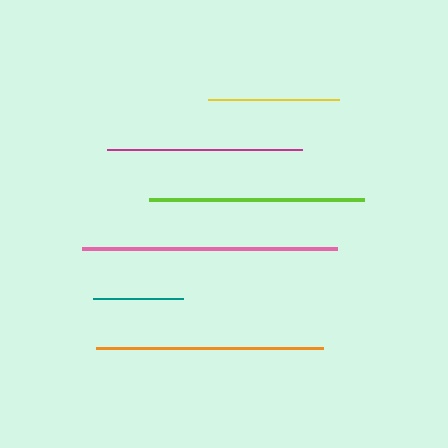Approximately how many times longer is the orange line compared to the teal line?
The orange line is approximately 2.5 times the length of the teal line.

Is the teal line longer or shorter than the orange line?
The orange line is longer than the teal line.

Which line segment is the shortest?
The teal line is the shortest at approximately 89 pixels.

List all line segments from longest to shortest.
From longest to shortest: pink, orange, lime, magenta, yellow, teal.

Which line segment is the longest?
The pink line is the longest at approximately 255 pixels.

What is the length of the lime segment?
The lime segment is approximately 215 pixels long.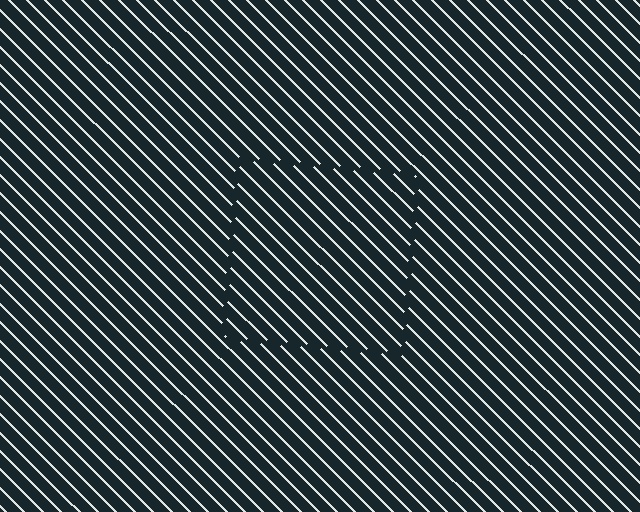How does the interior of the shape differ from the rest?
The interior of the shape contains the same grating, shifted by half a period — the contour is defined by the phase discontinuity where line-ends from the inner and outer gratings abut.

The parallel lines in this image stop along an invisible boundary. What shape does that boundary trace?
An illusory square. The interior of the shape contains the same grating, shifted by half a period — the contour is defined by the phase discontinuity where line-ends from the inner and outer gratings abut.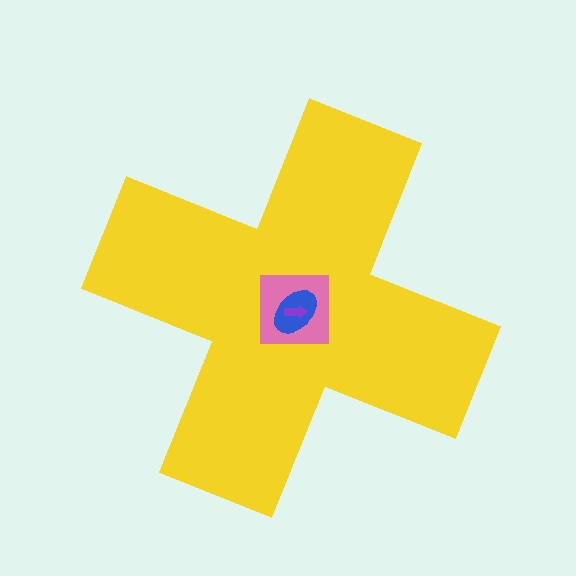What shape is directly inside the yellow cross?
The pink square.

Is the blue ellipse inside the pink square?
Yes.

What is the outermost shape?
The yellow cross.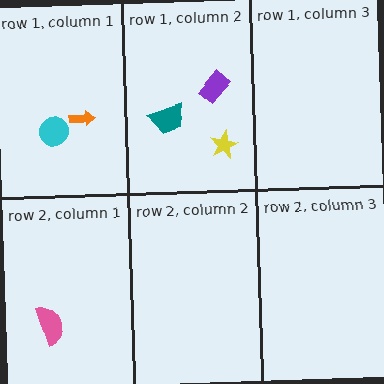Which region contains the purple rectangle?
The row 1, column 2 region.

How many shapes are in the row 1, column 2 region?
3.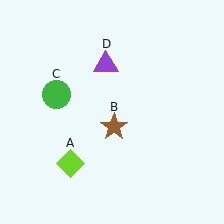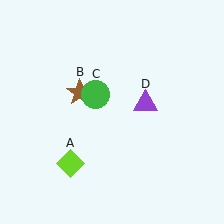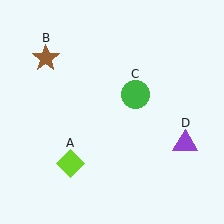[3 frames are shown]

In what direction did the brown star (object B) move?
The brown star (object B) moved up and to the left.